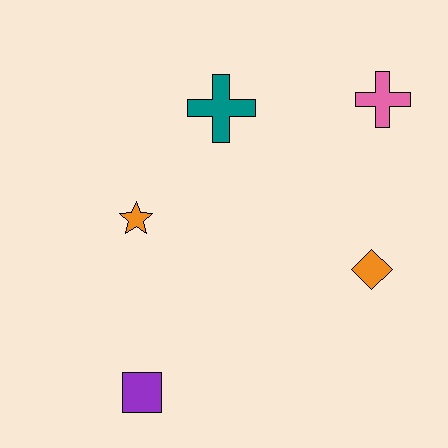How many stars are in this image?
There is 1 star.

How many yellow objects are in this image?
There are no yellow objects.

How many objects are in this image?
There are 5 objects.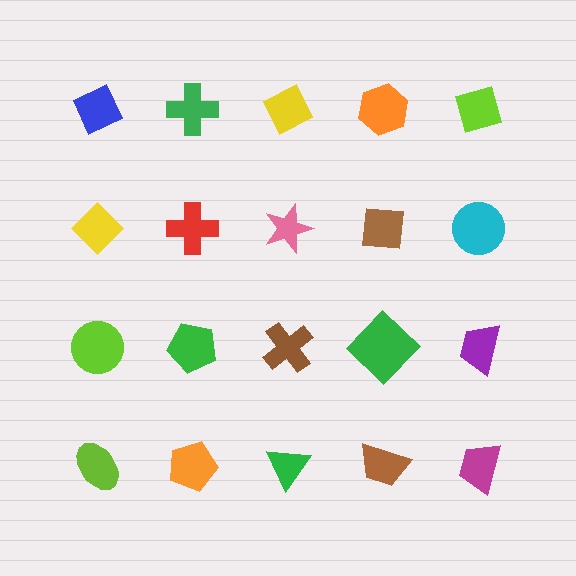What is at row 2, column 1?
A yellow diamond.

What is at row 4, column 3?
A green triangle.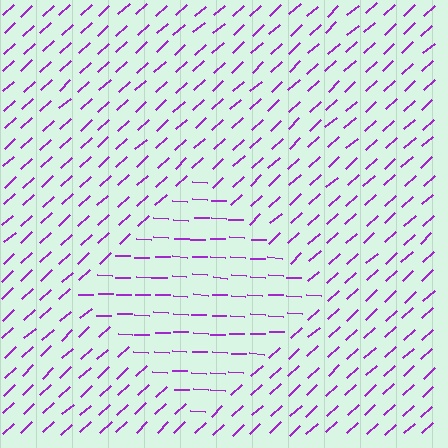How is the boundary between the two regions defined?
The boundary is defined purely by a change in line orientation (approximately 45 degrees difference). All lines are the same color and thickness.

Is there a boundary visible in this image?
Yes, there is a texture boundary formed by a change in line orientation.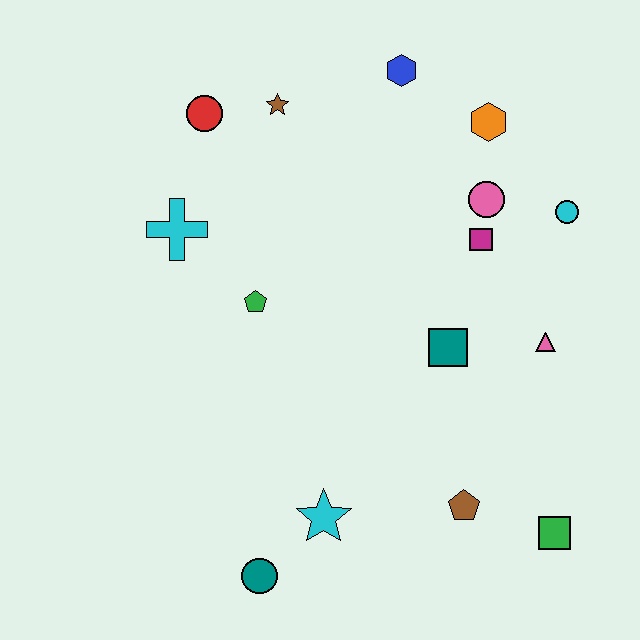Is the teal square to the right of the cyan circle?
No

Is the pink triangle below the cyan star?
No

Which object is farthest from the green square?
The red circle is farthest from the green square.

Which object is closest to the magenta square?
The pink circle is closest to the magenta square.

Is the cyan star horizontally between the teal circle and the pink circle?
Yes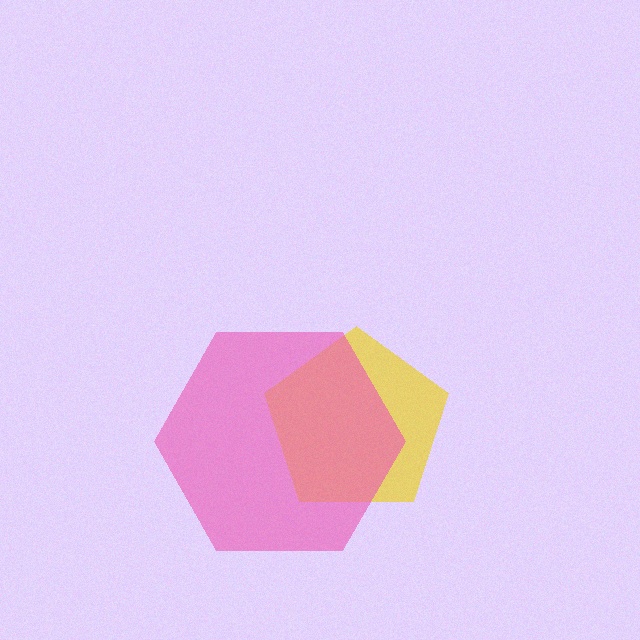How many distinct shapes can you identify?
There are 2 distinct shapes: a yellow pentagon, a pink hexagon.